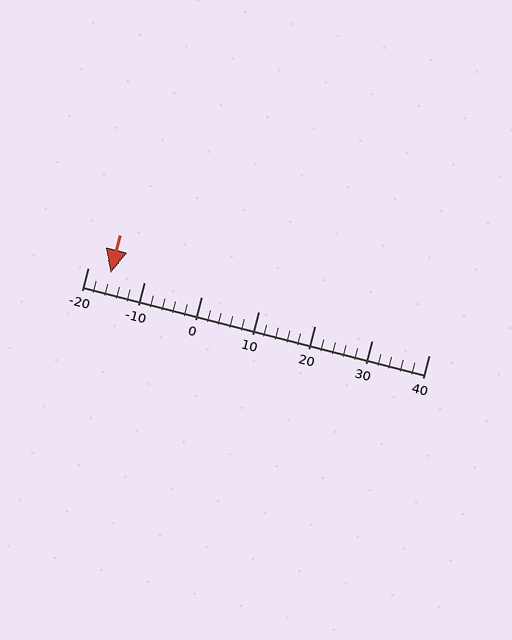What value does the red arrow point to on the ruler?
The red arrow points to approximately -16.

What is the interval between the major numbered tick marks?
The major tick marks are spaced 10 units apart.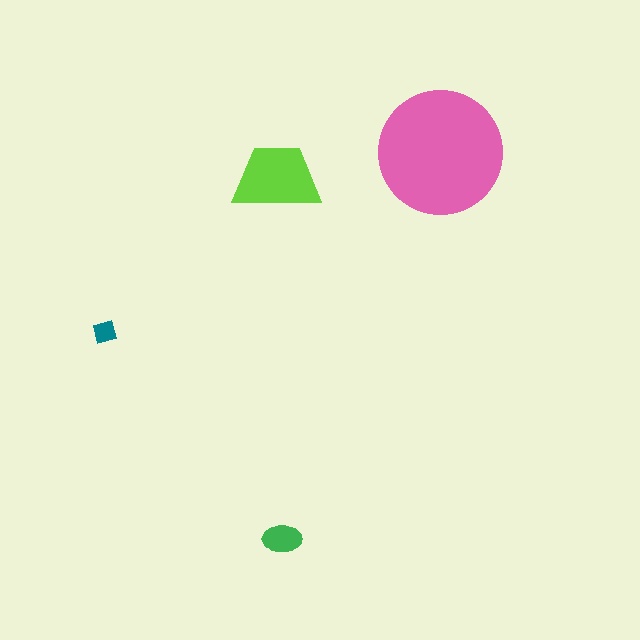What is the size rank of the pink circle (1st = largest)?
1st.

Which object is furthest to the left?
The teal square is leftmost.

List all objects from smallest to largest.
The teal square, the green ellipse, the lime trapezoid, the pink circle.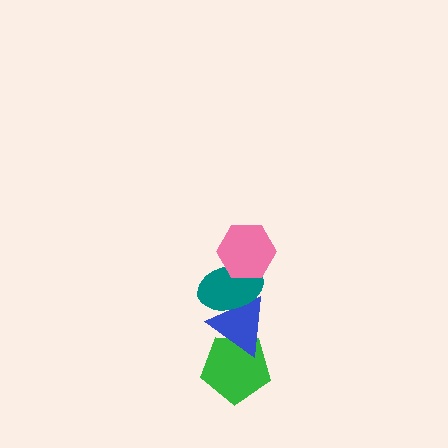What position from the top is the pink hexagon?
The pink hexagon is 1st from the top.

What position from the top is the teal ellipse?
The teal ellipse is 2nd from the top.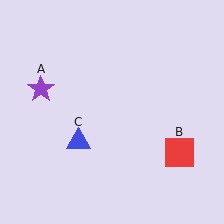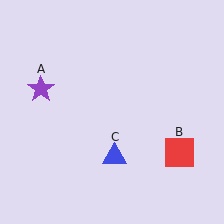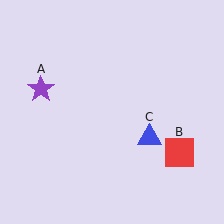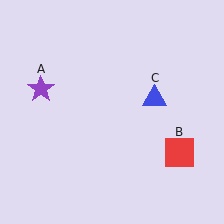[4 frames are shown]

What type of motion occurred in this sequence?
The blue triangle (object C) rotated counterclockwise around the center of the scene.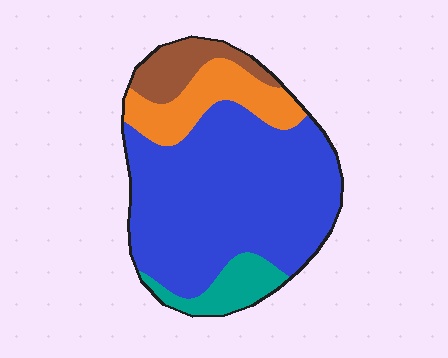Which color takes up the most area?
Blue, at roughly 65%.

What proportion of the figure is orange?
Orange covers around 15% of the figure.